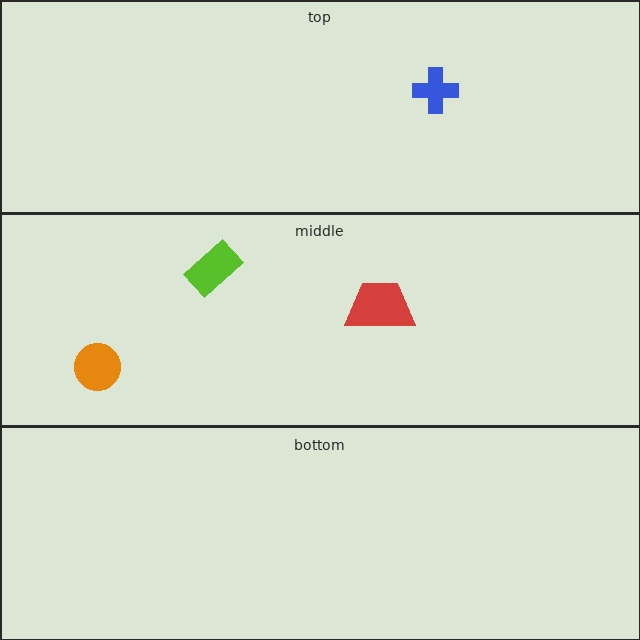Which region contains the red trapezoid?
The middle region.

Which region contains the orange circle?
The middle region.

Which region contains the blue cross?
The top region.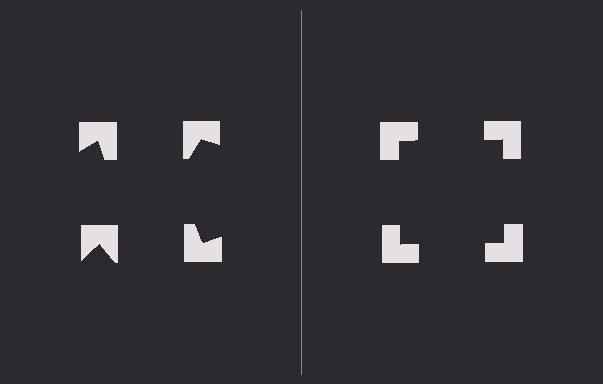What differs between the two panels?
The notched squares are positioned identically on both sides; only the wedge orientations differ. On the right they align to a square; on the left they are misaligned.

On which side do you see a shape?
An illusory square appears on the right side. On the left side the wedge cuts are rotated, so no coherent shape forms.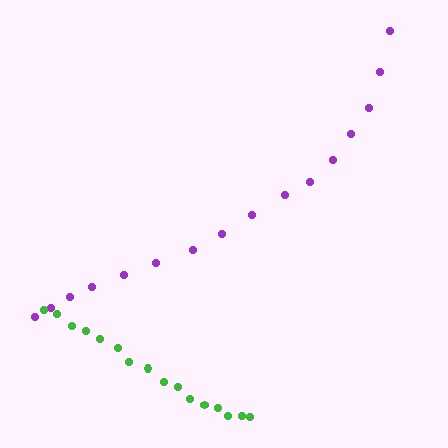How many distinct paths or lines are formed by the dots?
There are 2 distinct paths.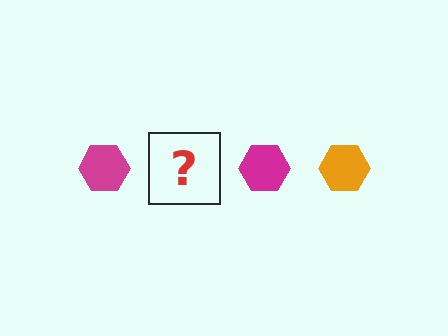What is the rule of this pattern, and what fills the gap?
The rule is that the pattern cycles through magenta, orange hexagons. The gap should be filled with an orange hexagon.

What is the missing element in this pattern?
The missing element is an orange hexagon.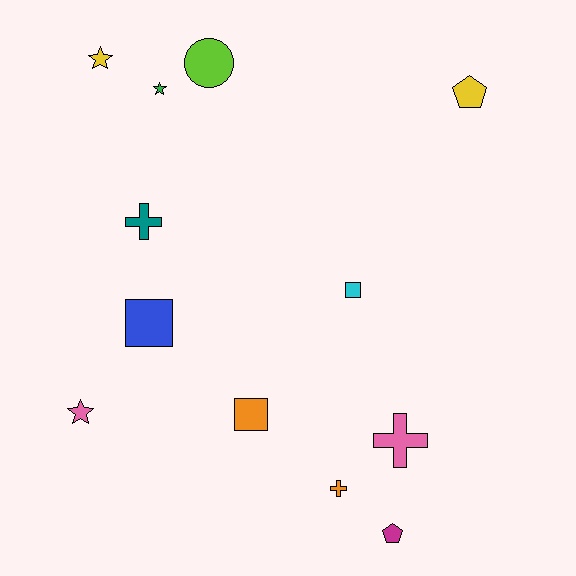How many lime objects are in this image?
There is 1 lime object.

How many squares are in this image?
There are 3 squares.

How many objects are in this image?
There are 12 objects.